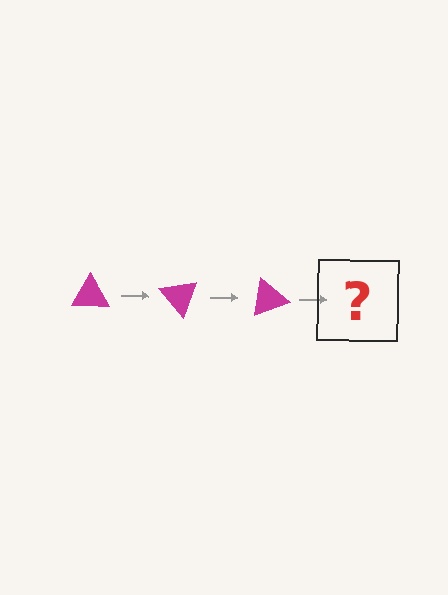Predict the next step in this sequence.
The next step is a magenta triangle rotated 150 degrees.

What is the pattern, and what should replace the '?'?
The pattern is that the triangle rotates 50 degrees each step. The '?' should be a magenta triangle rotated 150 degrees.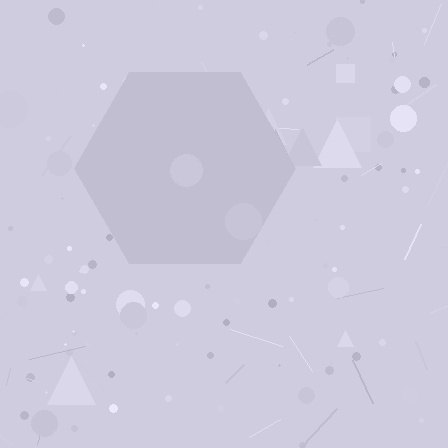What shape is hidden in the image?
A hexagon is hidden in the image.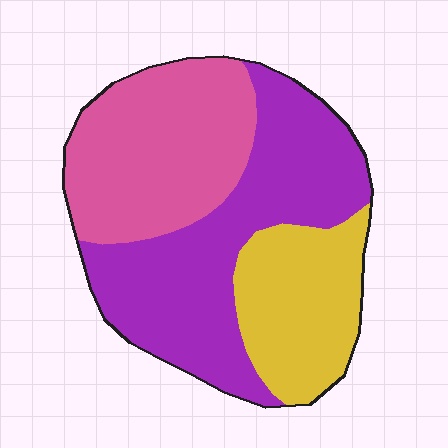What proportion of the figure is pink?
Pink covers roughly 35% of the figure.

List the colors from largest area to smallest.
From largest to smallest: purple, pink, yellow.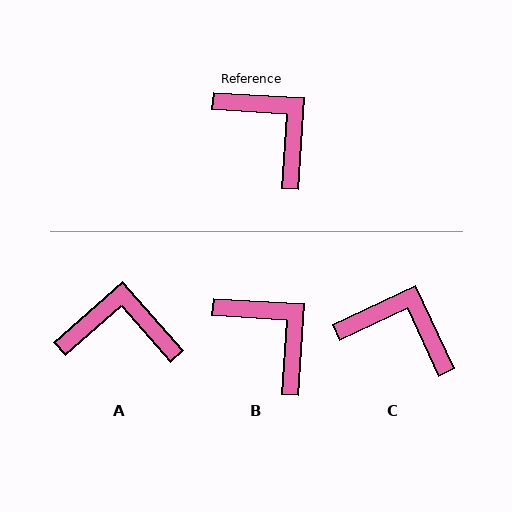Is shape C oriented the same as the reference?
No, it is off by about 28 degrees.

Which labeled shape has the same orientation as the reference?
B.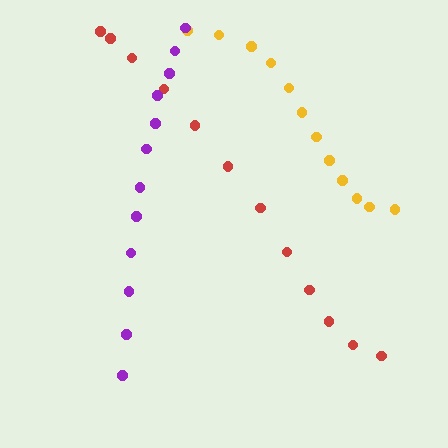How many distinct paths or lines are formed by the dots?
There are 3 distinct paths.